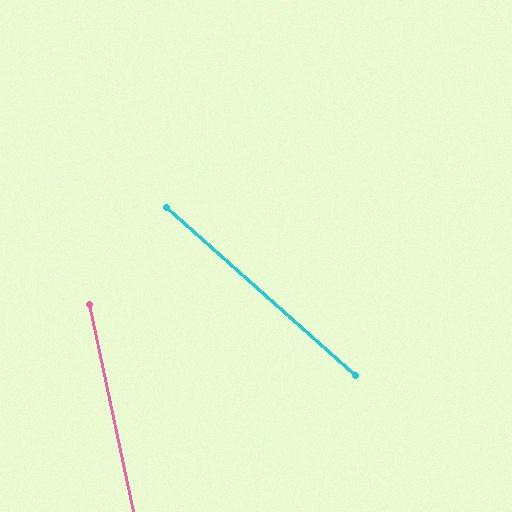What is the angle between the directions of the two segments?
Approximately 37 degrees.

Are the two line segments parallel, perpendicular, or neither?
Neither parallel nor perpendicular — they differ by about 37°.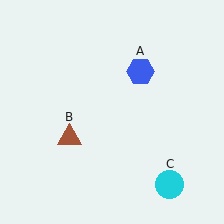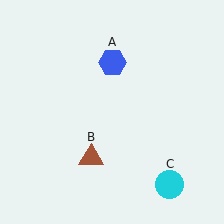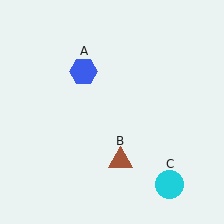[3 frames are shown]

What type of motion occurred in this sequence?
The blue hexagon (object A), brown triangle (object B) rotated counterclockwise around the center of the scene.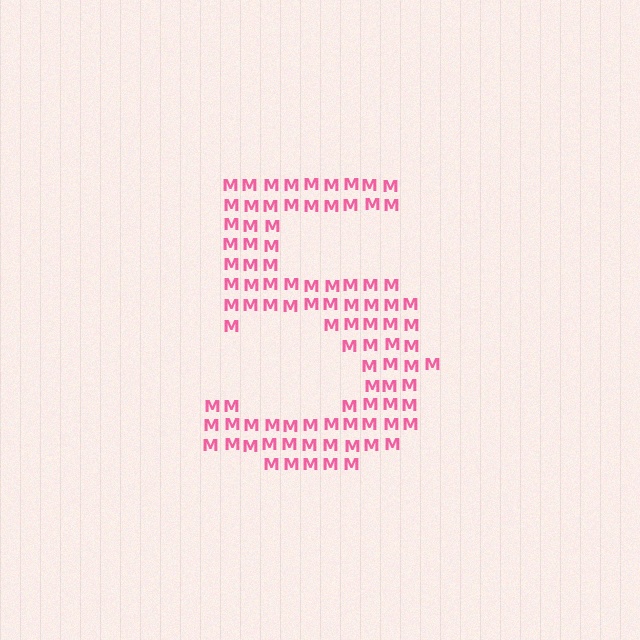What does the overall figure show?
The overall figure shows the digit 5.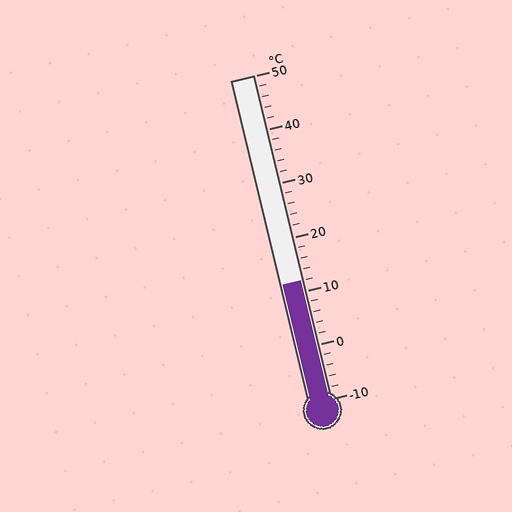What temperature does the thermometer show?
The thermometer shows approximately 12°C.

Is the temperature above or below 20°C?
The temperature is below 20°C.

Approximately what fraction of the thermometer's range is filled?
The thermometer is filled to approximately 35% of its range.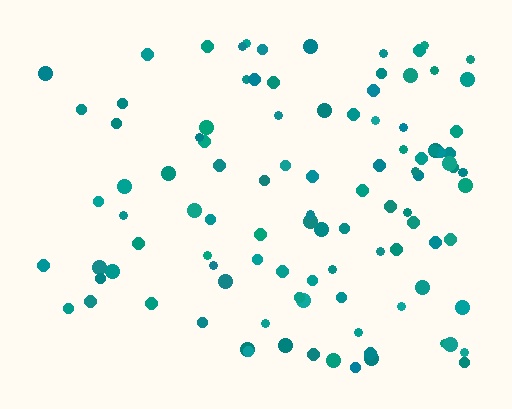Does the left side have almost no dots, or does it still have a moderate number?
Still a moderate number, just noticeably fewer than the right.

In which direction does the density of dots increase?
From left to right, with the right side densest.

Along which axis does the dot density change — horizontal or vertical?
Horizontal.